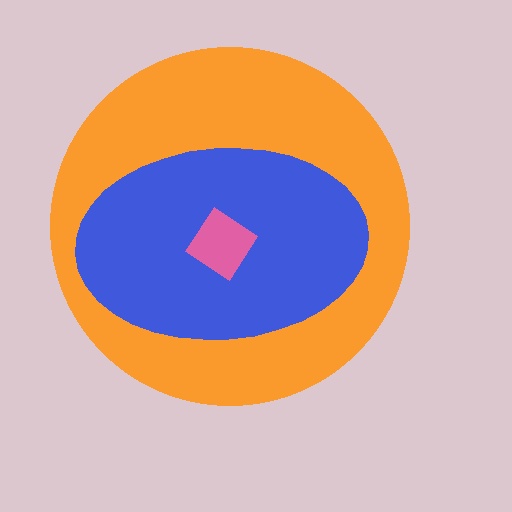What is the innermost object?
The pink diamond.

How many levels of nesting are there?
3.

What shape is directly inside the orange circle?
The blue ellipse.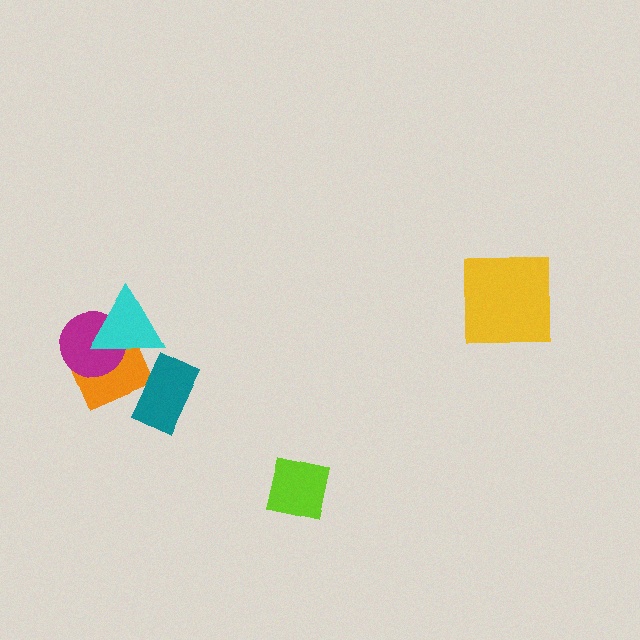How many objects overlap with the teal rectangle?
1 object overlaps with the teal rectangle.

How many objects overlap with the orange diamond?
3 objects overlap with the orange diamond.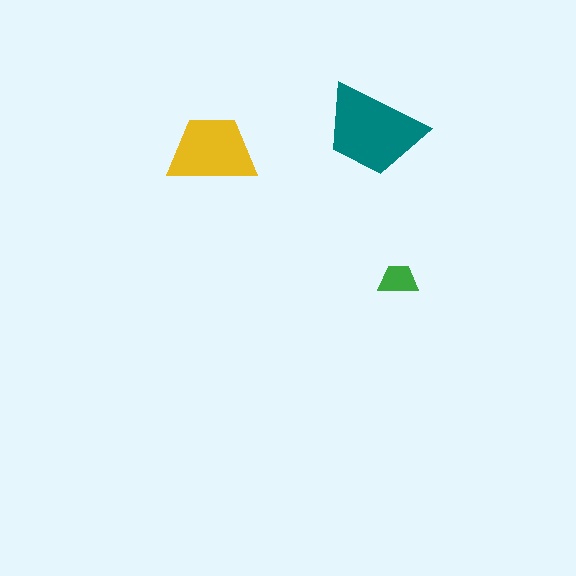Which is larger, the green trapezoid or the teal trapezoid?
The teal one.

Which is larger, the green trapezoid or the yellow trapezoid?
The yellow one.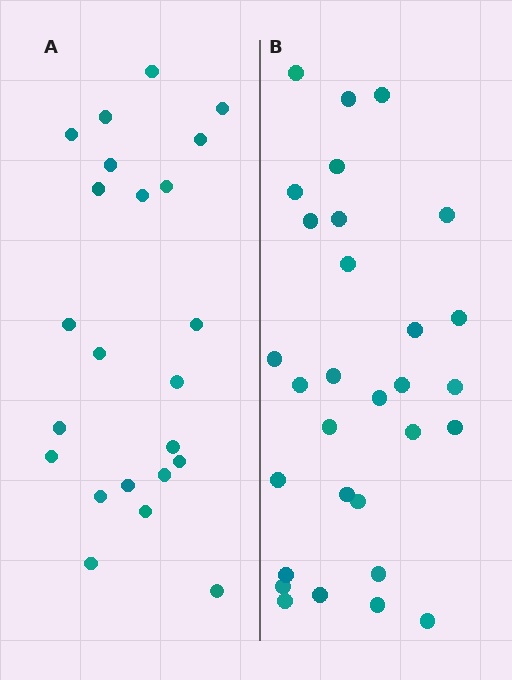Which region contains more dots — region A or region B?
Region B (the right region) has more dots.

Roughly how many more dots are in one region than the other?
Region B has roughly 8 or so more dots than region A.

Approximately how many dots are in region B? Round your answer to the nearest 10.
About 30 dots.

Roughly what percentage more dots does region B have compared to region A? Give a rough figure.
About 30% more.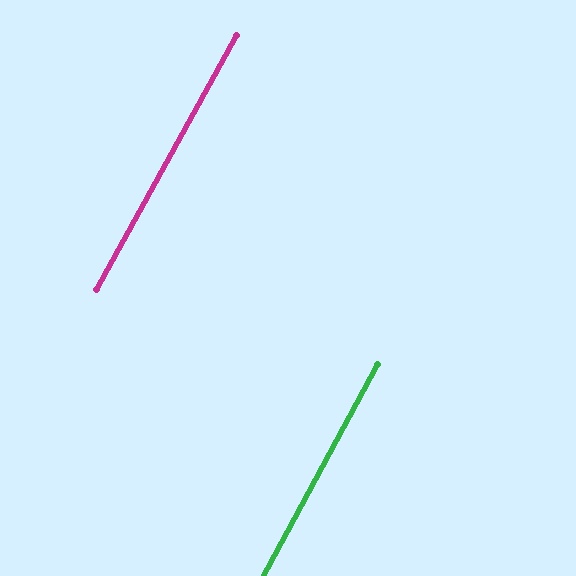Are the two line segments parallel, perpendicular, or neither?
Parallel — their directions differ by only 0.5°.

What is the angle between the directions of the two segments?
Approximately 0 degrees.